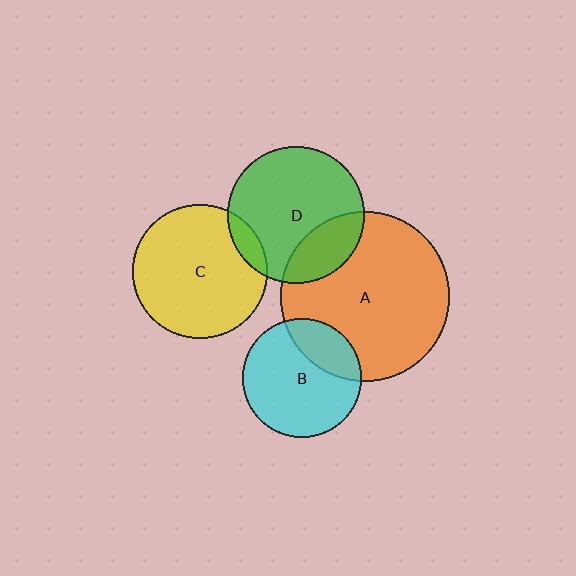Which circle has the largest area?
Circle A (orange).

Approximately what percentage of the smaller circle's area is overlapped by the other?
Approximately 25%.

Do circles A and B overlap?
Yes.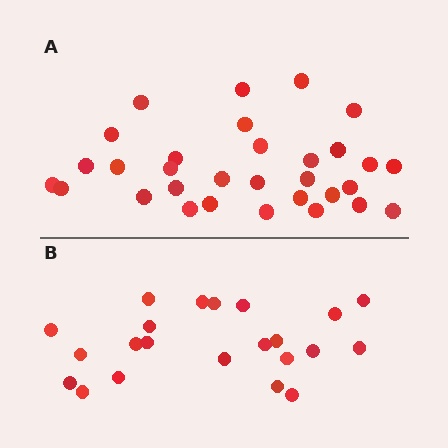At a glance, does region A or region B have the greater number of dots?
Region A (the top region) has more dots.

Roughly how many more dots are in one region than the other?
Region A has roughly 8 or so more dots than region B.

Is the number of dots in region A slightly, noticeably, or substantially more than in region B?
Region A has noticeably more, but not dramatically so. The ratio is roughly 1.4 to 1.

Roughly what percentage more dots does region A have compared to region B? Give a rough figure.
About 40% more.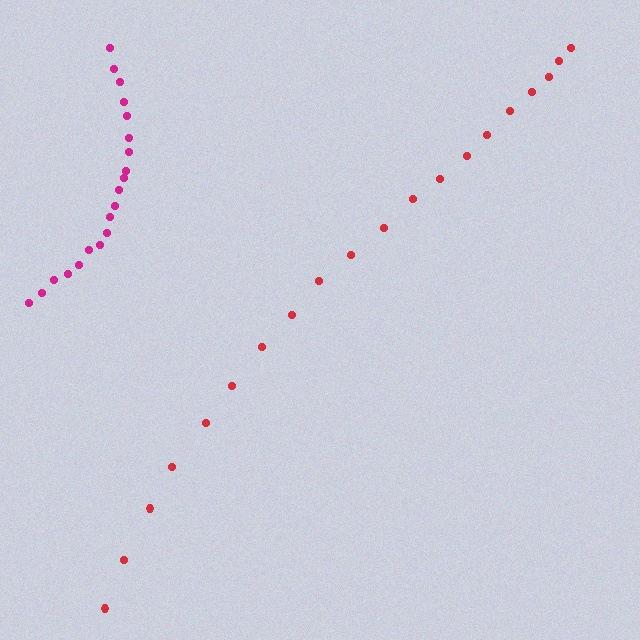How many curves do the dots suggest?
There are 2 distinct paths.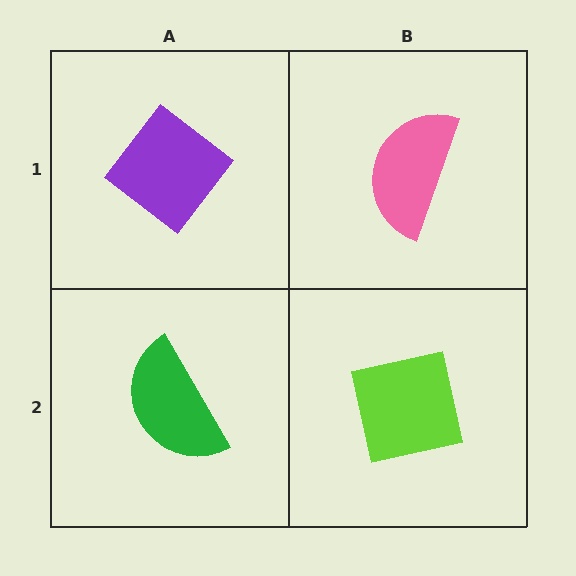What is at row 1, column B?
A pink semicircle.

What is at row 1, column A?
A purple diamond.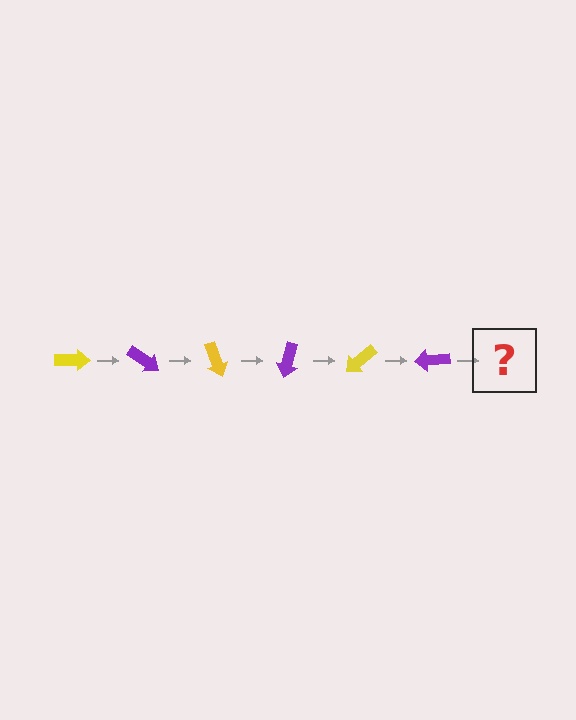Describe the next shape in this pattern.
It should be a yellow arrow, rotated 210 degrees from the start.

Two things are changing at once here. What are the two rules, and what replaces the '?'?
The two rules are that it rotates 35 degrees each step and the color cycles through yellow and purple. The '?' should be a yellow arrow, rotated 210 degrees from the start.